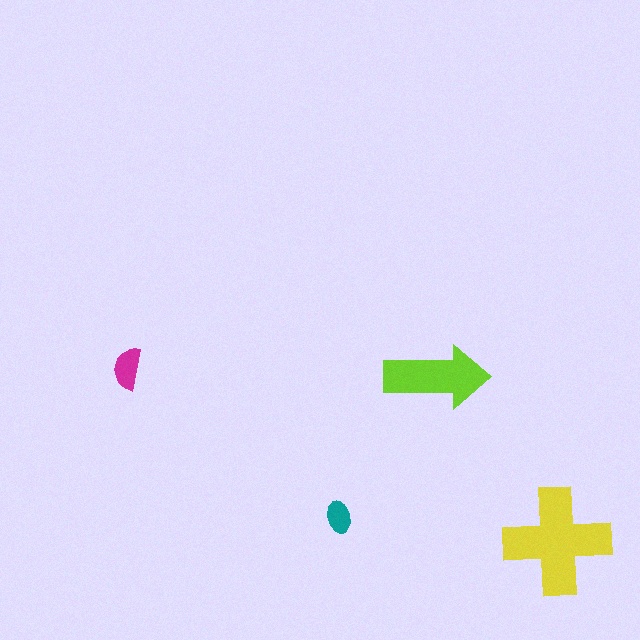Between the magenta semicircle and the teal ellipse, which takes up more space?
The magenta semicircle.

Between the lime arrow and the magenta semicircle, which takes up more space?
The lime arrow.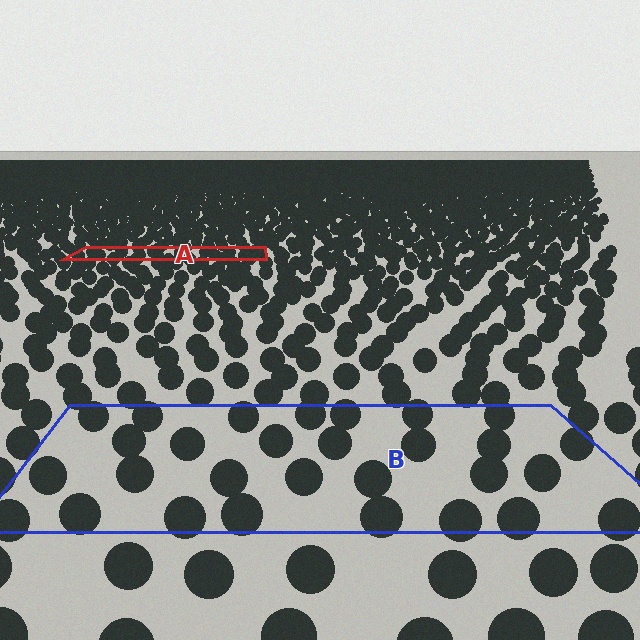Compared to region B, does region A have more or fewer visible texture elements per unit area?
Region A has more texture elements per unit area — they are packed more densely because it is farther away.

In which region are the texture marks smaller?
The texture marks are smaller in region A, because it is farther away.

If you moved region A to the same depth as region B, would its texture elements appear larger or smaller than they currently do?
They would appear larger. At a closer depth, the same texture elements are projected at a bigger on-screen size.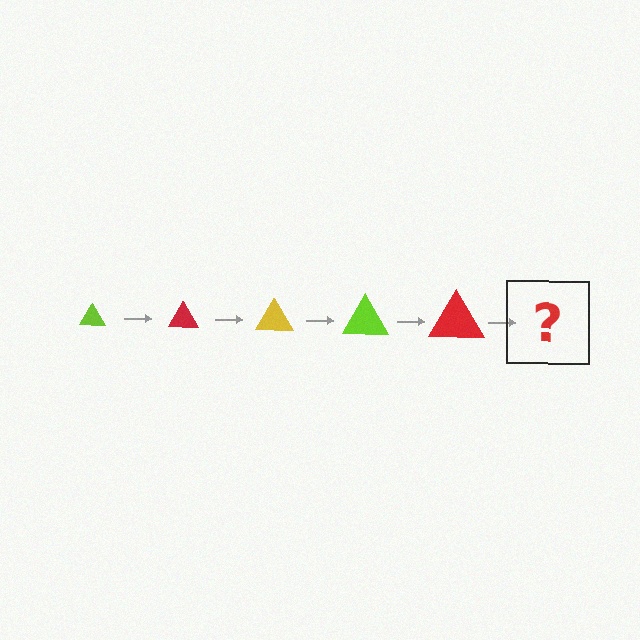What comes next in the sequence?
The next element should be a yellow triangle, larger than the previous one.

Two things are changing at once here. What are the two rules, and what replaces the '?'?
The two rules are that the triangle grows larger each step and the color cycles through lime, red, and yellow. The '?' should be a yellow triangle, larger than the previous one.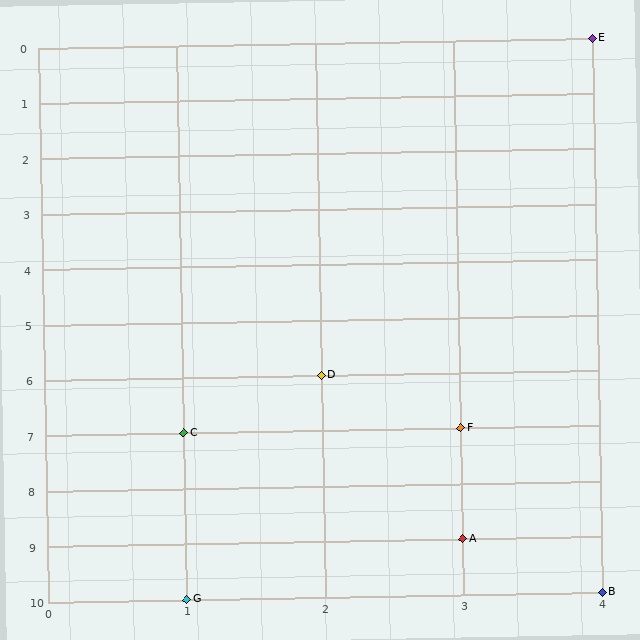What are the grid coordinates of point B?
Point B is at grid coordinates (4, 10).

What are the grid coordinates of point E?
Point E is at grid coordinates (4, 0).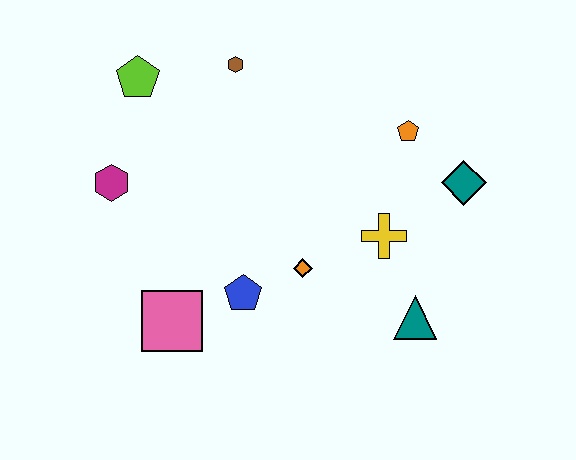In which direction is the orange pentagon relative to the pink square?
The orange pentagon is to the right of the pink square.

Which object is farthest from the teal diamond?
The magenta hexagon is farthest from the teal diamond.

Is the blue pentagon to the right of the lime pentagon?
Yes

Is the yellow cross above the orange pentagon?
No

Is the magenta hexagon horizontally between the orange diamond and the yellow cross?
No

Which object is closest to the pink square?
The blue pentagon is closest to the pink square.